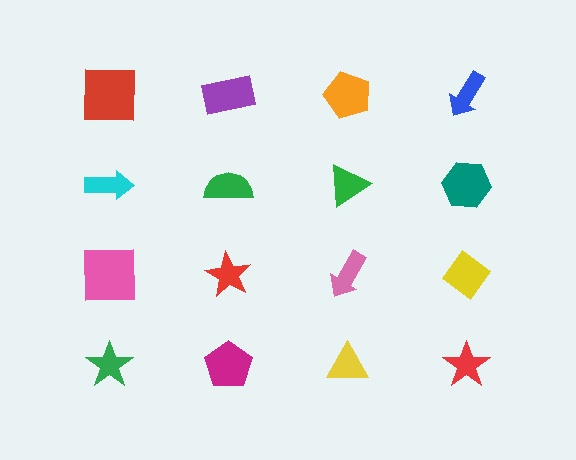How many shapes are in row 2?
4 shapes.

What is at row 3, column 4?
A yellow diamond.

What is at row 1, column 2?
A purple rectangle.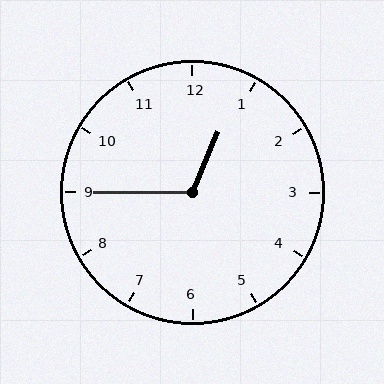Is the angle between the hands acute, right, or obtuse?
It is obtuse.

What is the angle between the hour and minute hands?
Approximately 112 degrees.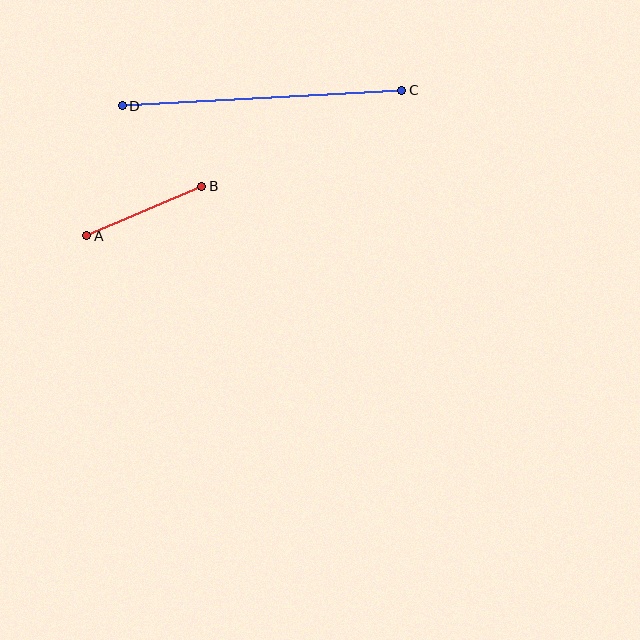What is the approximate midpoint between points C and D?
The midpoint is at approximately (262, 98) pixels.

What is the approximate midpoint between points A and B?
The midpoint is at approximately (144, 211) pixels.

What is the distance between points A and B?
The distance is approximately 125 pixels.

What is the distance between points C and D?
The distance is approximately 280 pixels.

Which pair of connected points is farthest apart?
Points C and D are farthest apart.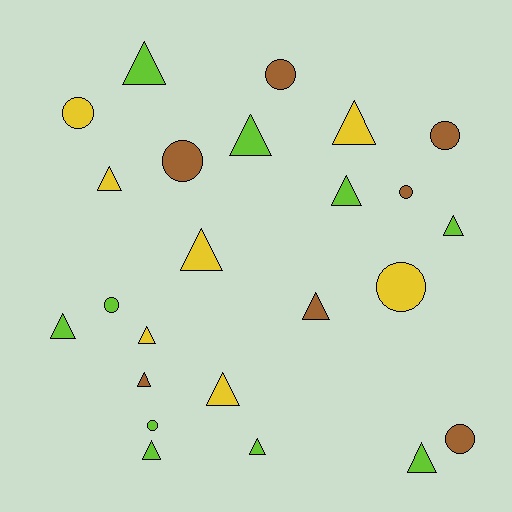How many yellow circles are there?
There are 2 yellow circles.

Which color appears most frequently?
Lime, with 10 objects.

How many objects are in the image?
There are 24 objects.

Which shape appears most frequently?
Triangle, with 15 objects.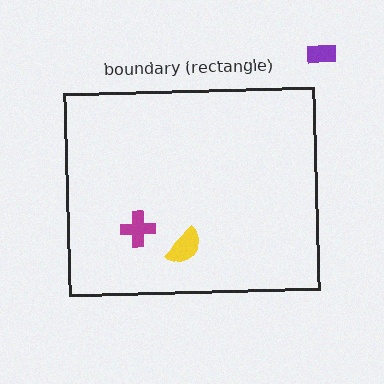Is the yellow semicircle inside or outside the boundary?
Inside.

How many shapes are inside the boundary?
2 inside, 1 outside.